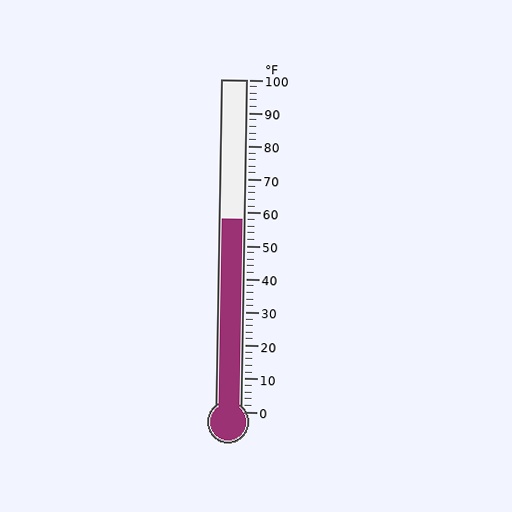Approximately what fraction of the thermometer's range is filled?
The thermometer is filled to approximately 60% of its range.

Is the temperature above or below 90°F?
The temperature is below 90°F.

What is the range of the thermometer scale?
The thermometer scale ranges from 0°F to 100°F.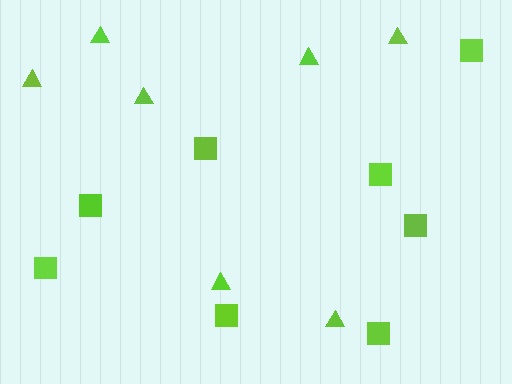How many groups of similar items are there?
There are 2 groups: one group of triangles (7) and one group of squares (8).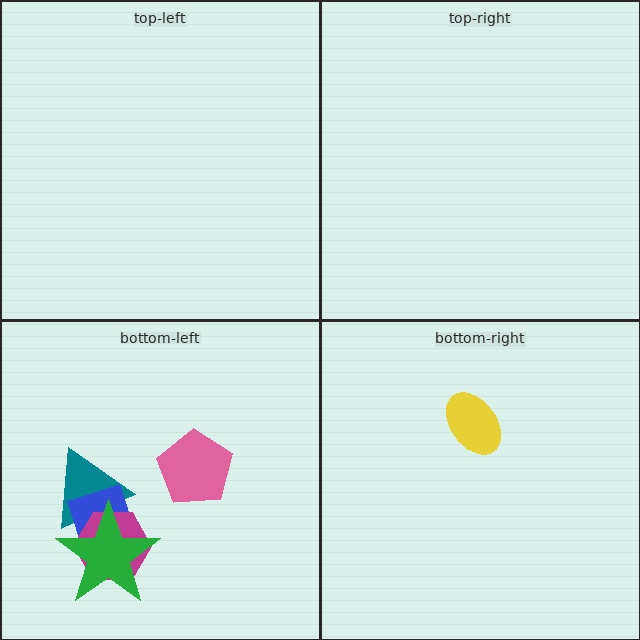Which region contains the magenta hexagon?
The bottom-left region.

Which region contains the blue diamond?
The bottom-left region.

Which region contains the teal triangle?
The bottom-left region.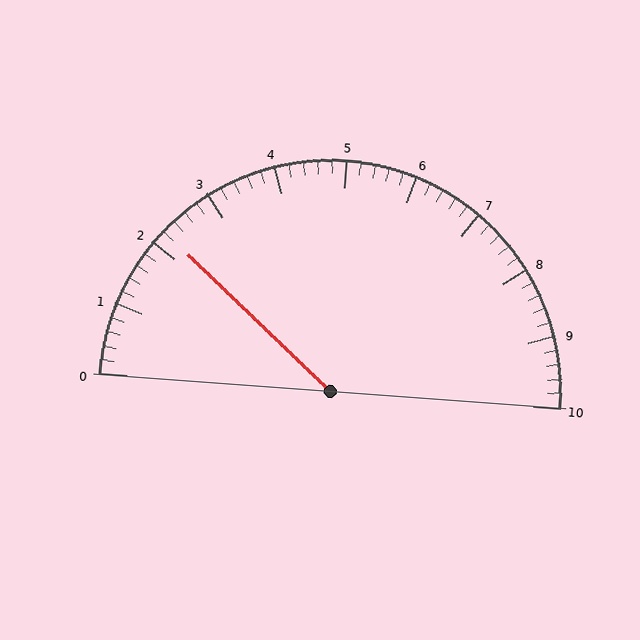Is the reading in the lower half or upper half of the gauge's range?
The reading is in the lower half of the range (0 to 10).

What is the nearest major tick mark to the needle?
The nearest major tick mark is 2.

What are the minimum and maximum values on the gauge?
The gauge ranges from 0 to 10.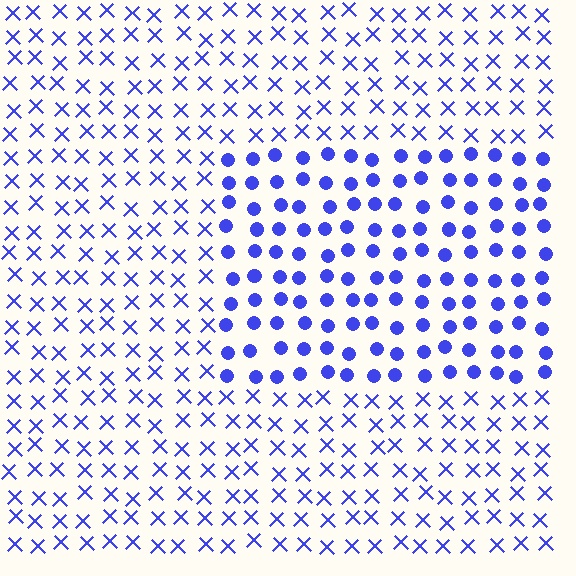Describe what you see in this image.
The image is filled with small blue elements arranged in a uniform grid. A rectangle-shaped region contains circles, while the surrounding area contains X marks. The boundary is defined purely by the change in element shape.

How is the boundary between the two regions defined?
The boundary is defined by a change in element shape: circles inside vs. X marks outside. All elements share the same color and spacing.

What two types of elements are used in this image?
The image uses circles inside the rectangle region and X marks outside it.